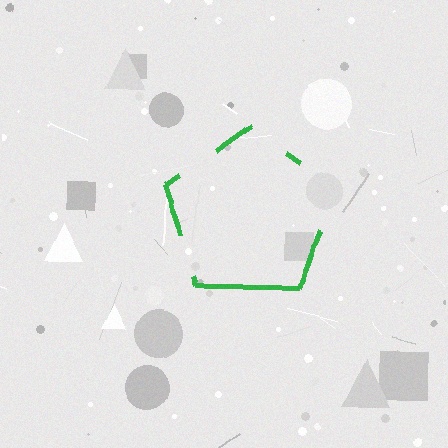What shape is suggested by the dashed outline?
The dashed outline suggests a pentagon.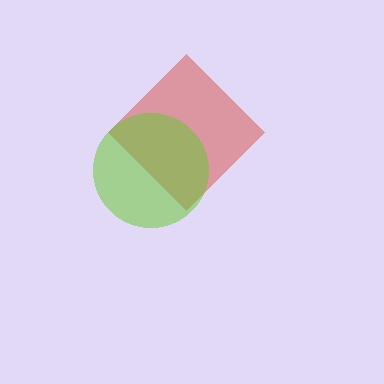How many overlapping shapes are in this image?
There are 2 overlapping shapes in the image.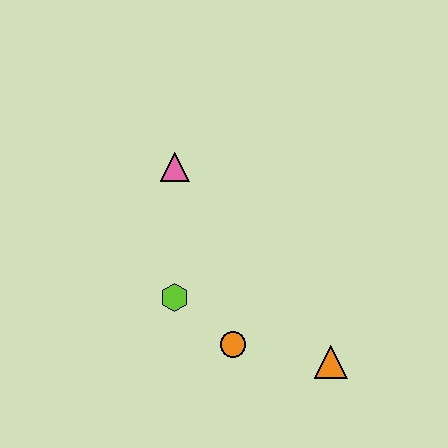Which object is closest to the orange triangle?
The orange circle is closest to the orange triangle.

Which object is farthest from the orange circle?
The pink triangle is farthest from the orange circle.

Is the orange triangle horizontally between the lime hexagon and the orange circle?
No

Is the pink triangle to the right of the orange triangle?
No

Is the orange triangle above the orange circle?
No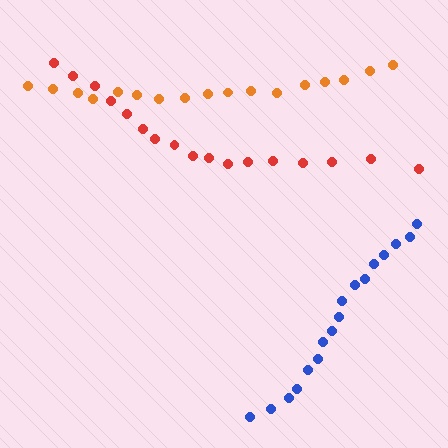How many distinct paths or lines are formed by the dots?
There are 3 distinct paths.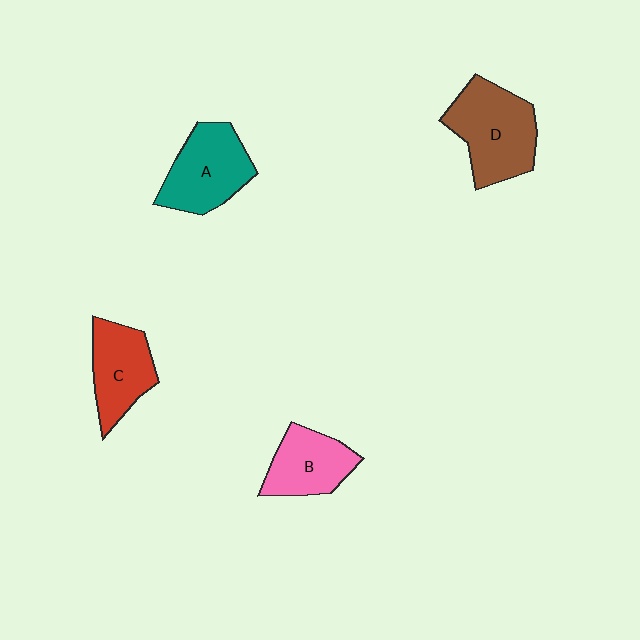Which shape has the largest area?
Shape D (brown).